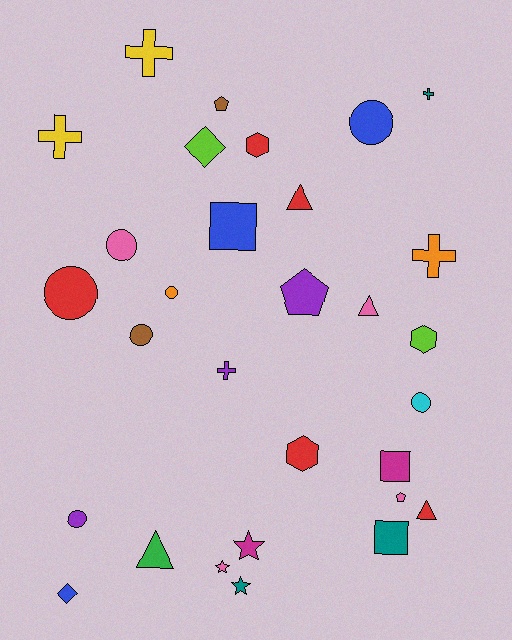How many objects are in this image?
There are 30 objects.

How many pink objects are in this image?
There are 4 pink objects.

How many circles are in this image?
There are 7 circles.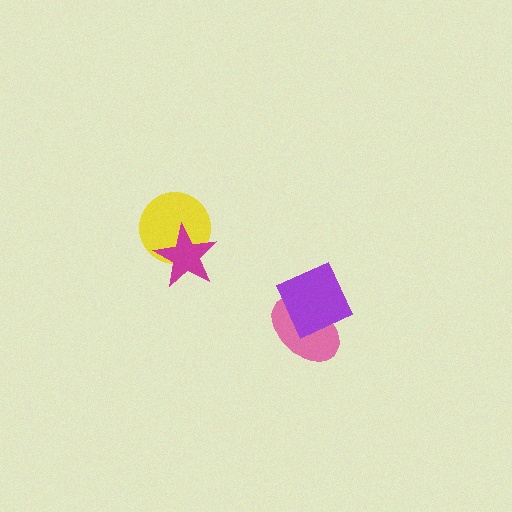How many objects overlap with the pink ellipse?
1 object overlaps with the pink ellipse.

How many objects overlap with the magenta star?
1 object overlaps with the magenta star.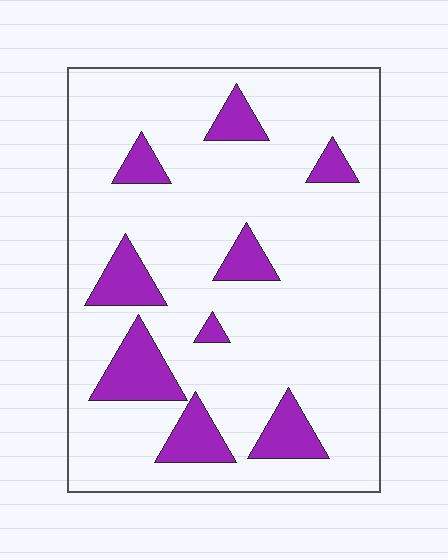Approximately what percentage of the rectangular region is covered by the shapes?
Approximately 15%.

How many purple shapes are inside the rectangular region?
9.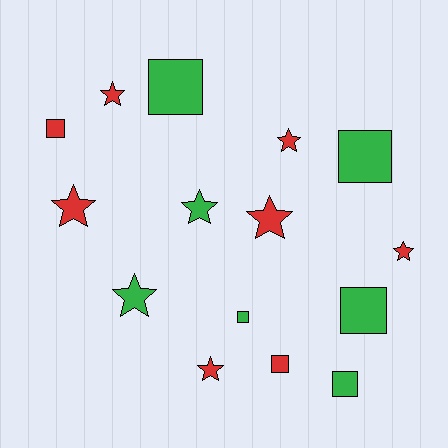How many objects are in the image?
There are 15 objects.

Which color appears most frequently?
Red, with 8 objects.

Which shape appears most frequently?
Star, with 8 objects.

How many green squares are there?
There are 5 green squares.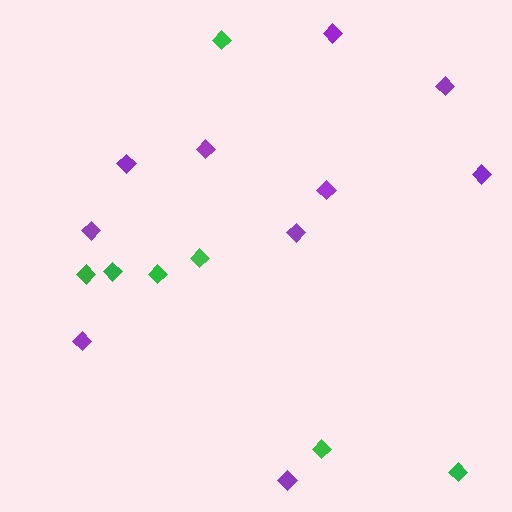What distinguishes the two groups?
There are 2 groups: one group of green diamonds (7) and one group of purple diamonds (10).